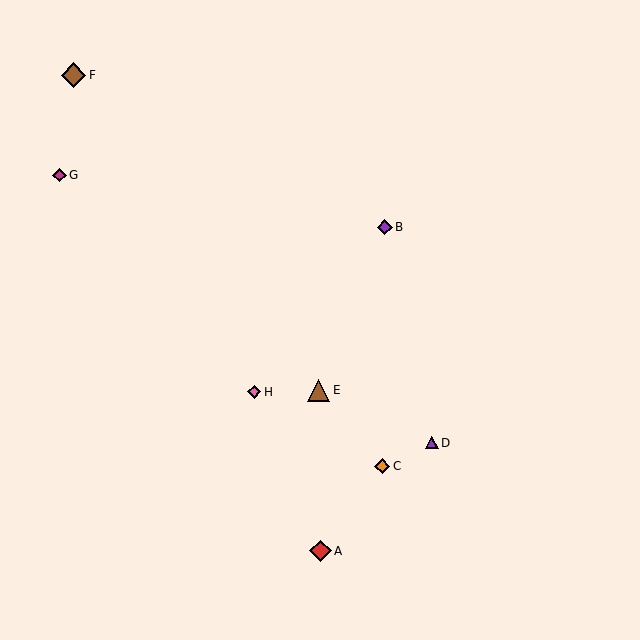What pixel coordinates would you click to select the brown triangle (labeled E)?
Click at (318, 390) to select the brown triangle E.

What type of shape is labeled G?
Shape G is a magenta diamond.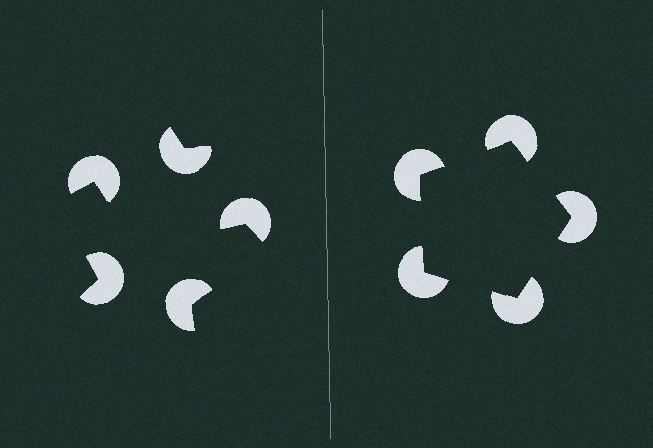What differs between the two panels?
The pac-man discs are positioned identically on both sides; only the wedge orientations differ. On the right they align to a pentagon; on the left they are misaligned.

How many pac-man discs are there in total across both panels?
10 — 5 on each side.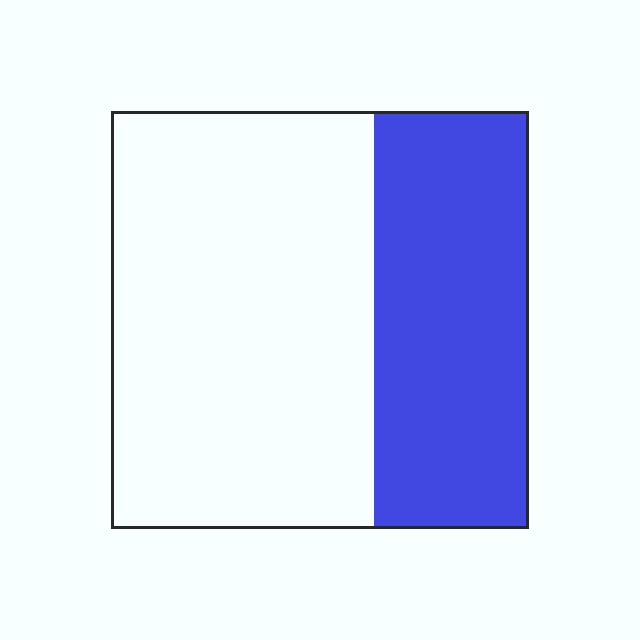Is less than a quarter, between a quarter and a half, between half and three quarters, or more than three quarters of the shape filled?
Between a quarter and a half.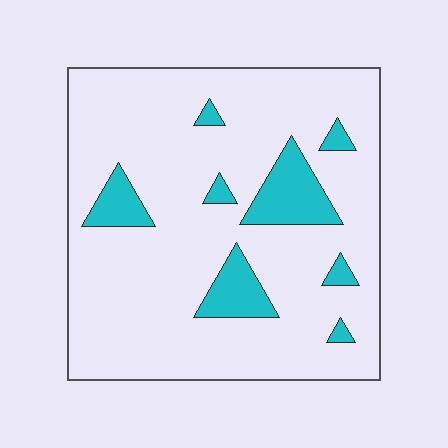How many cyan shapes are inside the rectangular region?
8.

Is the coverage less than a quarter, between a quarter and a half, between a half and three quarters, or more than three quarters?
Less than a quarter.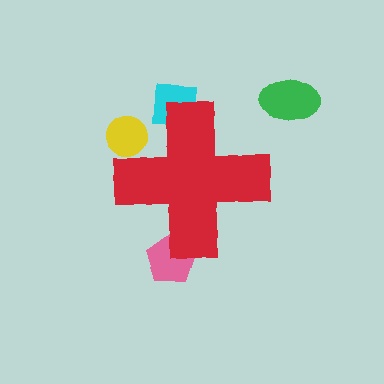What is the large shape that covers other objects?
A red cross.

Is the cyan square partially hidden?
Yes, the cyan square is partially hidden behind the red cross.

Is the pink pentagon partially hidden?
Yes, the pink pentagon is partially hidden behind the red cross.